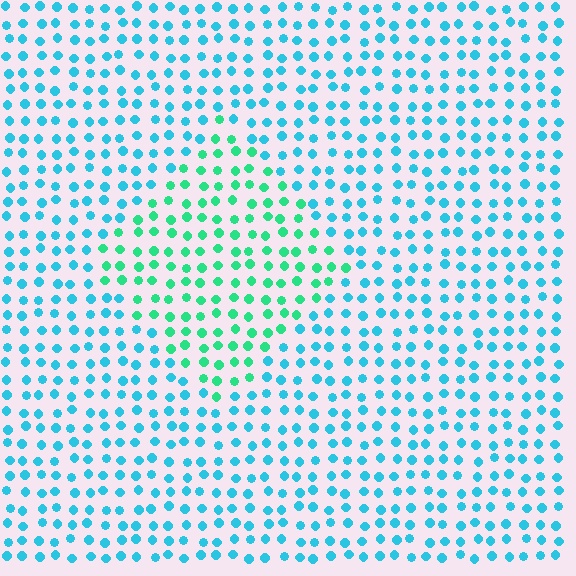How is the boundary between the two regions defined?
The boundary is defined purely by a slight shift in hue (about 39 degrees). Spacing, size, and orientation are identical on both sides.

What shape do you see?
I see a diamond.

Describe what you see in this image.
The image is filled with small cyan elements in a uniform arrangement. A diamond-shaped region is visible where the elements are tinted to a slightly different hue, forming a subtle color boundary.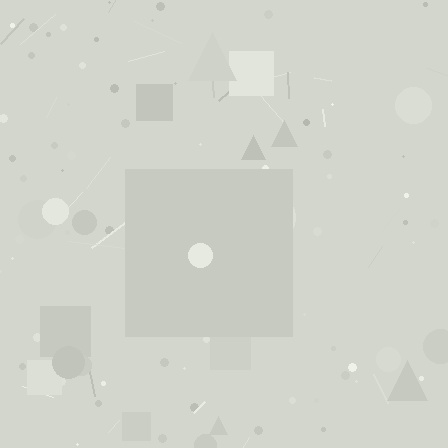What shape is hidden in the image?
A square is hidden in the image.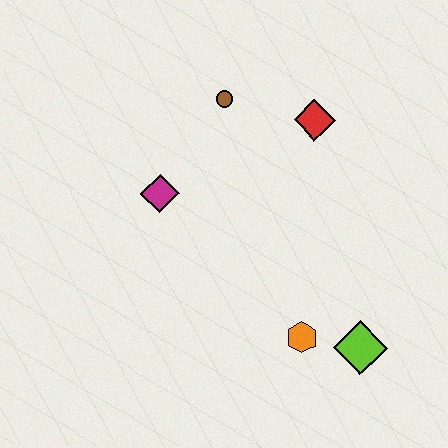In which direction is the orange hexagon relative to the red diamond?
The orange hexagon is below the red diamond.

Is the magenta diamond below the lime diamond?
No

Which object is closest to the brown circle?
The red diamond is closest to the brown circle.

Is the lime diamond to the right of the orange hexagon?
Yes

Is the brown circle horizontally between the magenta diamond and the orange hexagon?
Yes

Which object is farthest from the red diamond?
The lime diamond is farthest from the red diamond.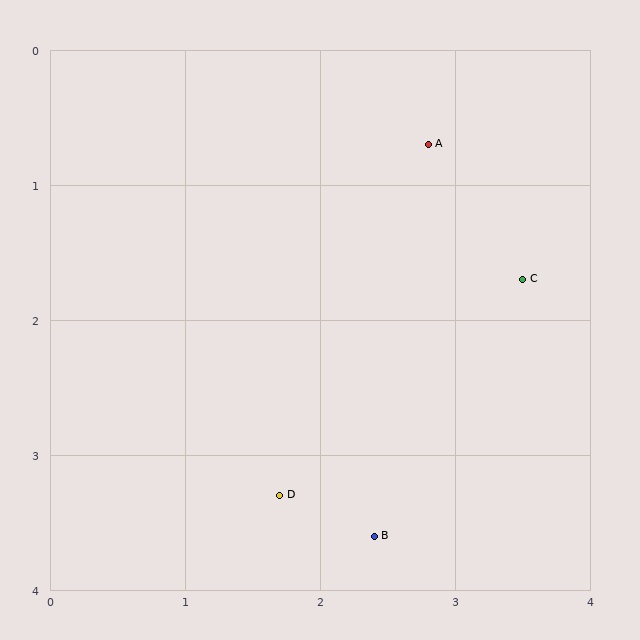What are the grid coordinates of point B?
Point B is at approximately (2.4, 3.6).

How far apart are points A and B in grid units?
Points A and B are about 2.9 grid units apart.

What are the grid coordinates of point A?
Point A is at approximately (2.8, 0.7).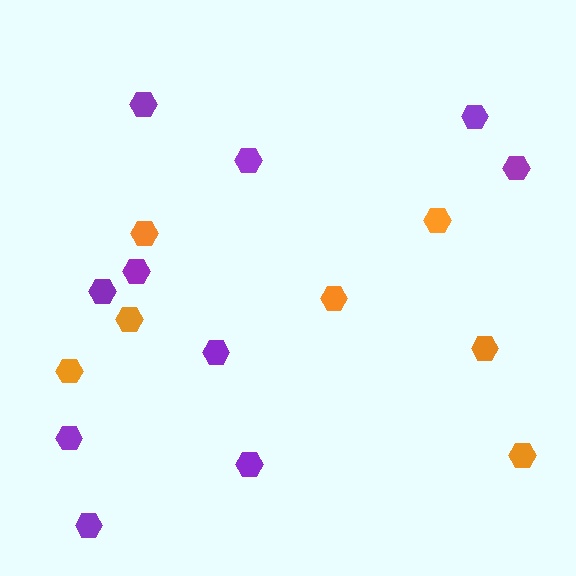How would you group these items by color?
There are 2 groups: one group of purple hexagons (10) and one group of orange hexagons (7).